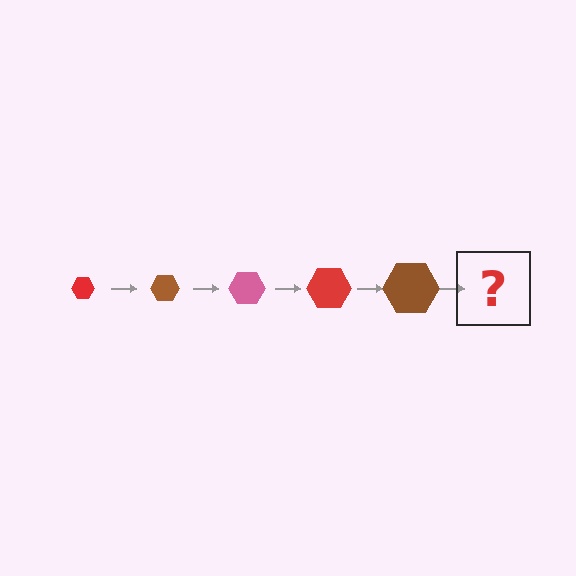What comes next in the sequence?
The next element should be a pink hexagon, larger than the previous one.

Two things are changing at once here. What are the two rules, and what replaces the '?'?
The two rules are that the hexagon grows larger each step and the color cycles through red, brown, and pink. The '?' should be a pink hexagon, larger than the previous one.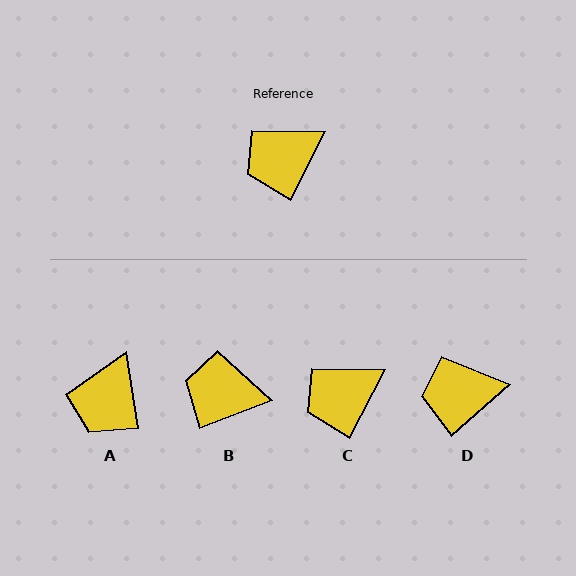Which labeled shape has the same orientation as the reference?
C.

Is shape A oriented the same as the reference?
No, it is off by about 36 degrees.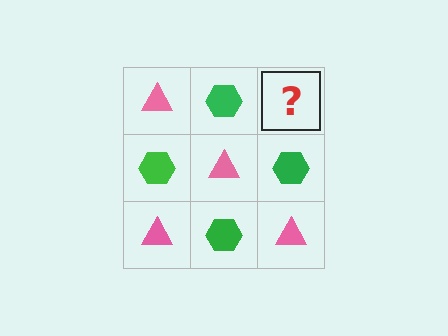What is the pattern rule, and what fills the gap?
The rule is that it alternates pink triangle and green hexagon in a checkerboard pattern. The gap should be filled with a pink triangle.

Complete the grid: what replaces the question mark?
The question mark should be replaced with a pink triangle.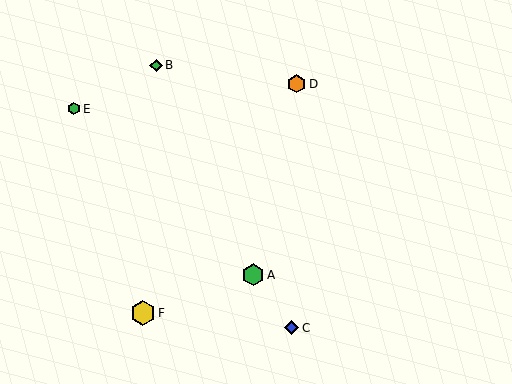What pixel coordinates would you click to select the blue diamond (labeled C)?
Click at (292, 328) to select the blue diamond C.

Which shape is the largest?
The yellow hexagon (labeled F) is the largest.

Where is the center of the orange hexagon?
The center of the orange hexagon is at (297, 84).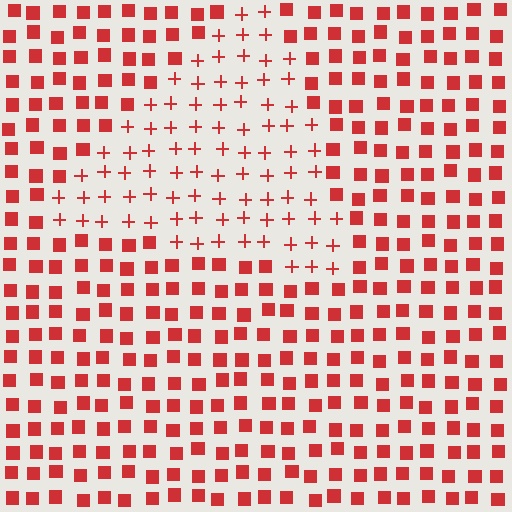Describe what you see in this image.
The image is filled with small red elements arranged in a uniform grid. A triangle-shaped region contains plus signs, while the surrounding area contains squares. The boundary is defined purely by the change in element shape.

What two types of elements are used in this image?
The image uses plus signs inside the triangle region and squares outside it.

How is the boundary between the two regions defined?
The boundary is defined by a change in element shape: plus signs inside vs. squares outside. All elements share the same color and spacing.